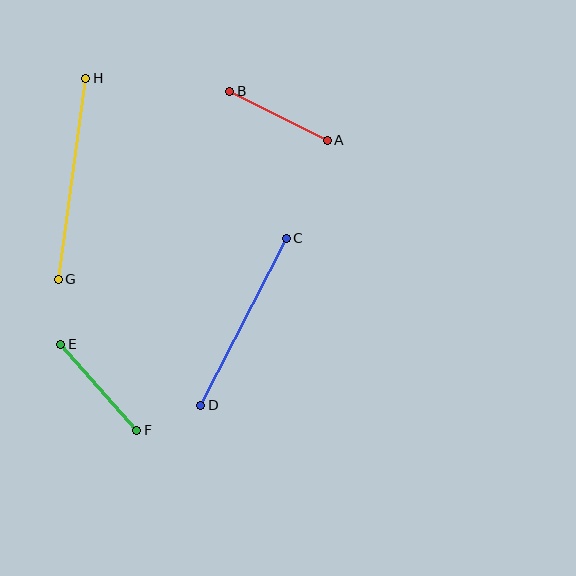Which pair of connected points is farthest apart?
Points G and H are farthest apart.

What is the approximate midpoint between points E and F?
The midpoint is at approximately (99, 387) pixels.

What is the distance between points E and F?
The distance is approximately 115 pixels.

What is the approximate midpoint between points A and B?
The midpoint is at approximately (278, 116) pixels.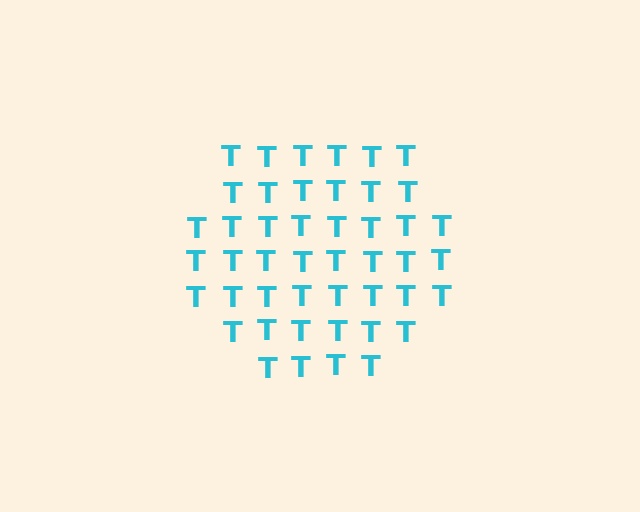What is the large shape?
The large shape is a hexagon.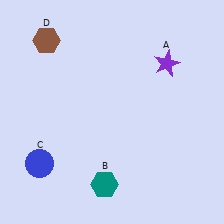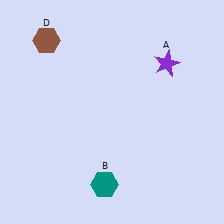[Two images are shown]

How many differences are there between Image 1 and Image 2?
There is 1 difference between the two images.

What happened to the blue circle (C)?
The blue circle (C) was removed in Image 2. It was in the bottom-left area of Image 1.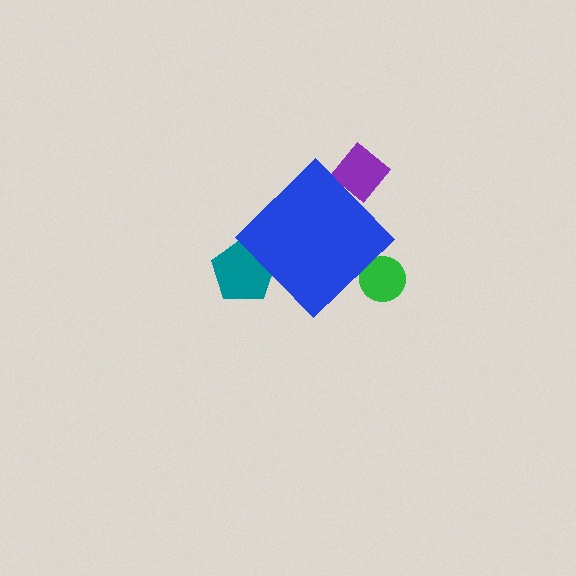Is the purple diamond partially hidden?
Yes, the purple diamond is partially hidden behind the blue diamond.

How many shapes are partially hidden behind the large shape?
3 shapes are partially hidden.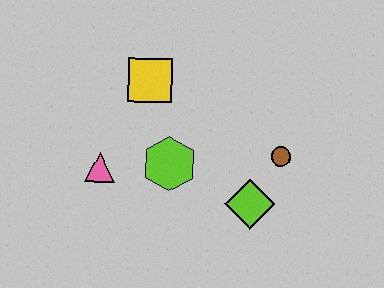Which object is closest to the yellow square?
The lime hexagon is closest to the yellow square.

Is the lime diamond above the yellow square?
No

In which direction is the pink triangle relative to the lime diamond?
The pink triangle is to the left of the lime diamond.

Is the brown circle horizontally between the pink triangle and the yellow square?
No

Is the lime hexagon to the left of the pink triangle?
No